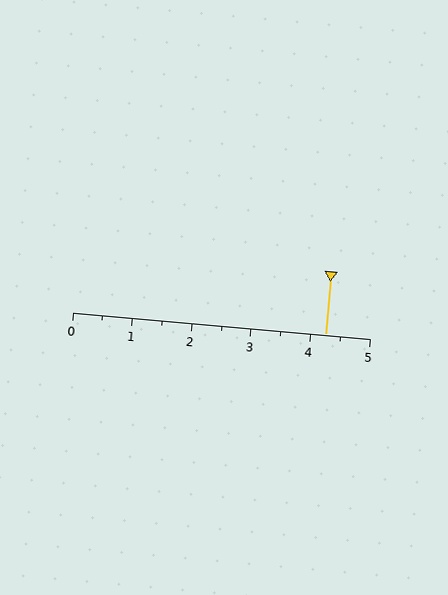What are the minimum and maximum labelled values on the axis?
The axis runs from 0 to 5.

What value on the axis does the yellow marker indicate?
The marker indicates approximately 4.2.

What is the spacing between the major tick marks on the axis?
The major ticks are spaced 1 apart.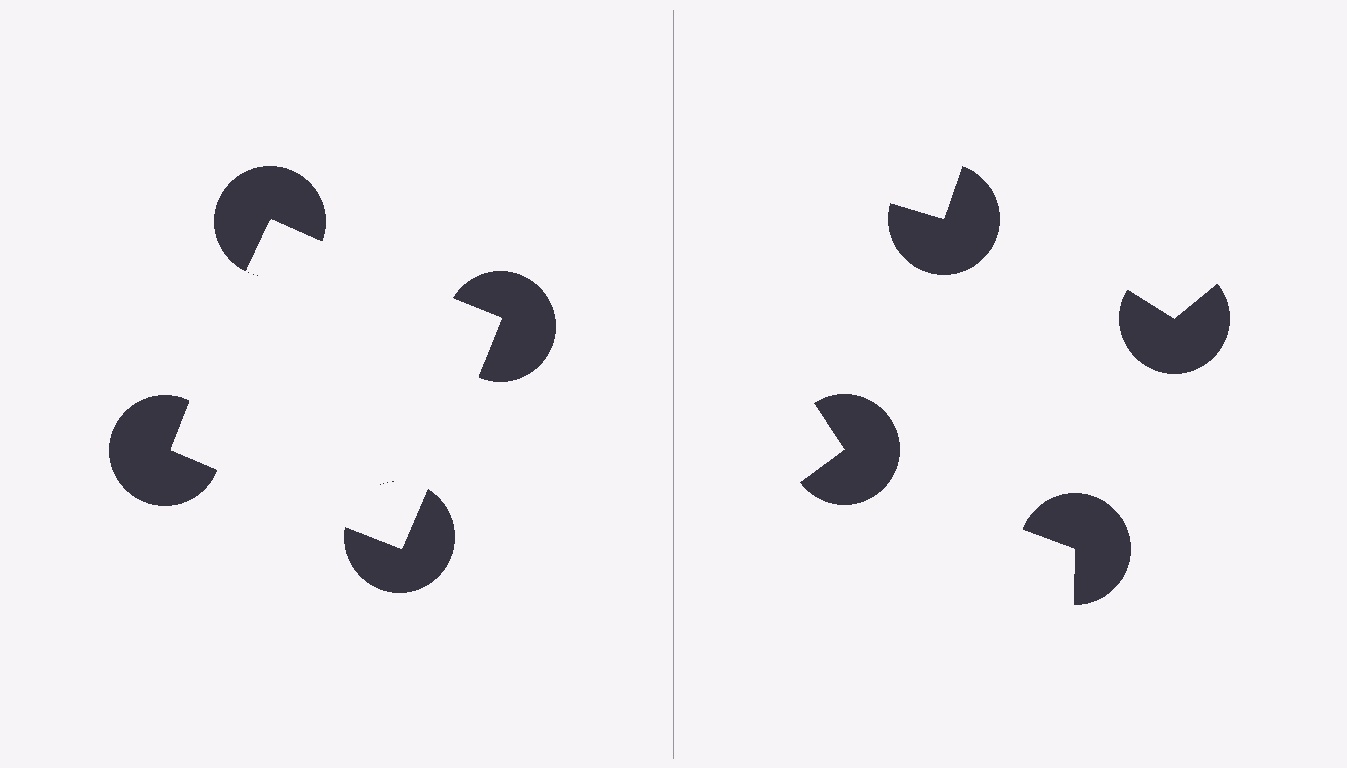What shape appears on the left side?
An illusory square.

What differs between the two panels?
The pac-man discs are positioned identically on both sides; only the wedge orientations differ. On the left they align to a square; on the right they are misaligned.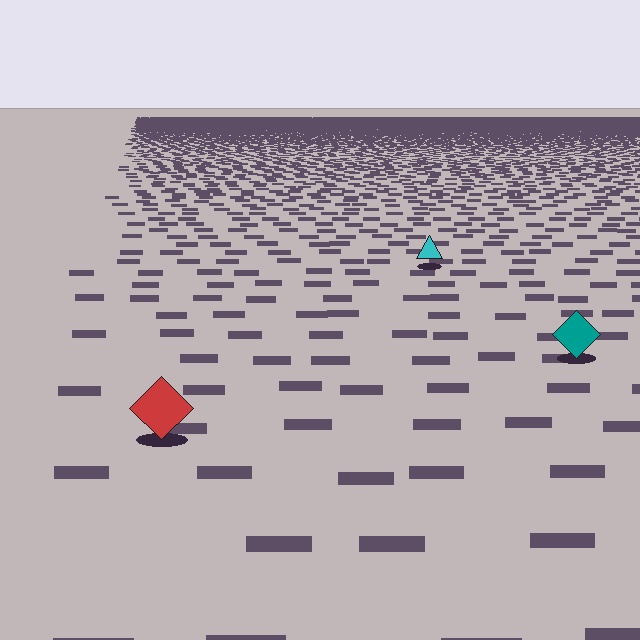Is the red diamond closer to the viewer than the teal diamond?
Yes. The red diamond is closer — you can tell from the texture gradient: the ground texture is coarser near it.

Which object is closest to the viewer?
The red diamond is closest. The texture marks near it are larger and more spread out.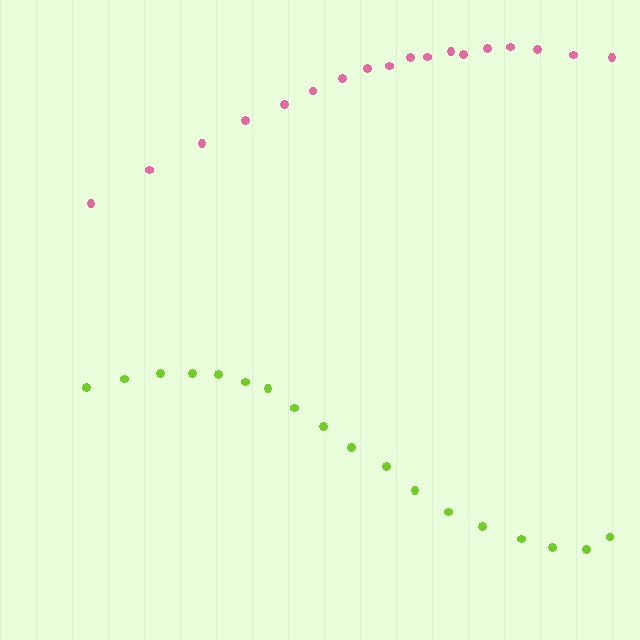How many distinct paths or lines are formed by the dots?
There are 2 distinct paths.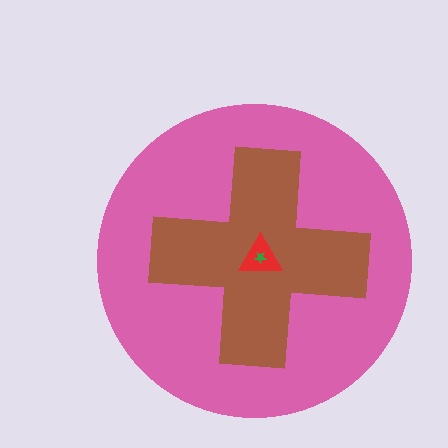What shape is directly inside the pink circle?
The brown cross.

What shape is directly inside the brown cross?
The red triangle.